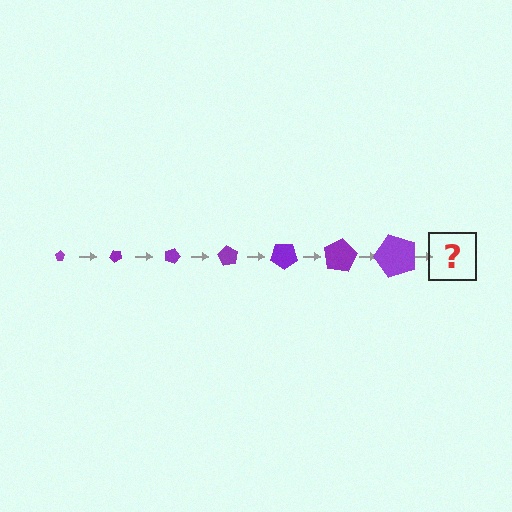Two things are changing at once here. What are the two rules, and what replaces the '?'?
The two rules are that the pentagon grows larger each step and it rotates 45 degrees each step. The '?' should be a pentagon, larger than the previous one and rotated 315 degrees from the start.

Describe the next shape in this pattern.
It should be a pentagon, larger than the previous one and rotated 315 degrees from the start.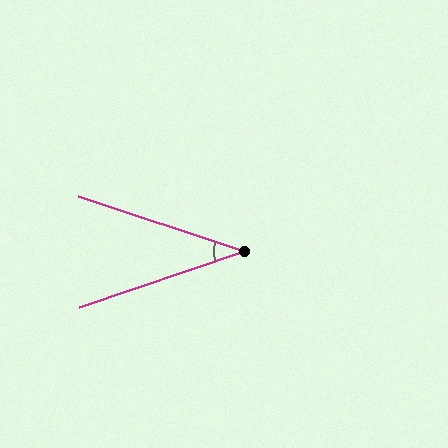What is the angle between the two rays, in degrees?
Approximately 37 degrees.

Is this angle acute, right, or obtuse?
It is acute.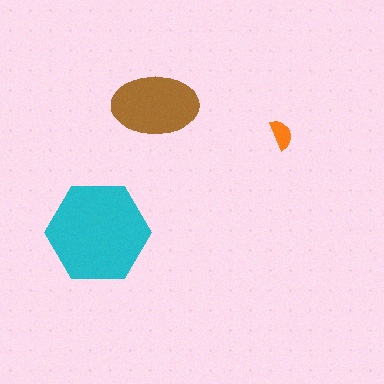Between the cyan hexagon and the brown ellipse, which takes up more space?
The cyan hexagon.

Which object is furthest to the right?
The orange semicircle is rightmost.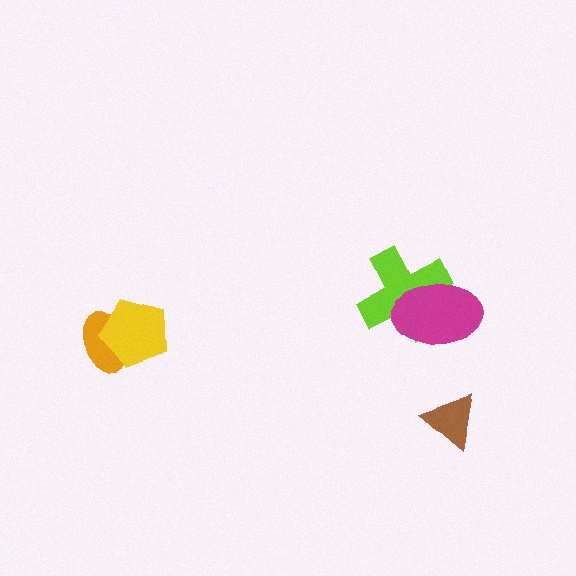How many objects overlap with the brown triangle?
0 objects overlap with the brown triangle.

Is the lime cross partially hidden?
Yes, it is partially covered by another shape.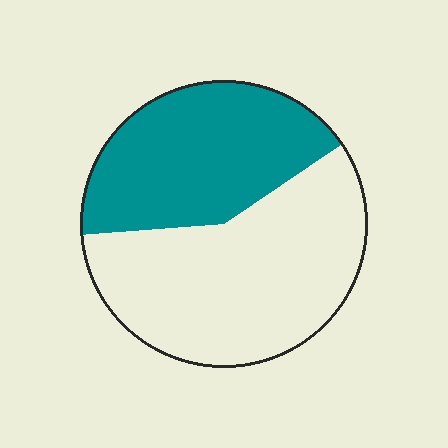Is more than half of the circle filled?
No.